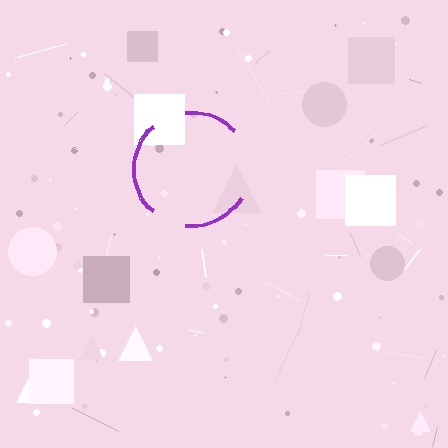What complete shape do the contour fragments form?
The contour fragments form a circle.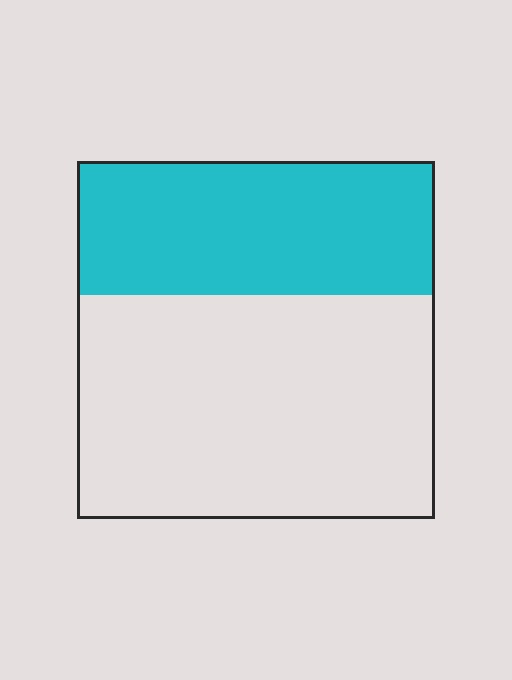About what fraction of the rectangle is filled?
About three eighths (3/8).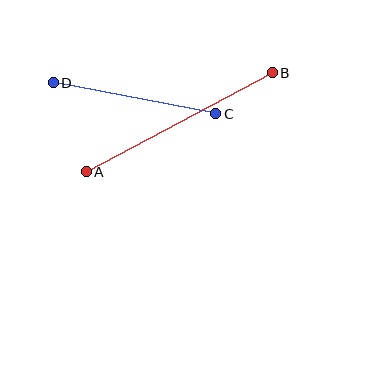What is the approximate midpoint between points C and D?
The midpoint is at approximately (135, 98) pixels.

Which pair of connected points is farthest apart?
Points A and B are farthest apart.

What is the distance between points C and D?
The distance is approximately 165 pixels.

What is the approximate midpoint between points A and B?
The midpoint is at approximately (179, 122) pixels.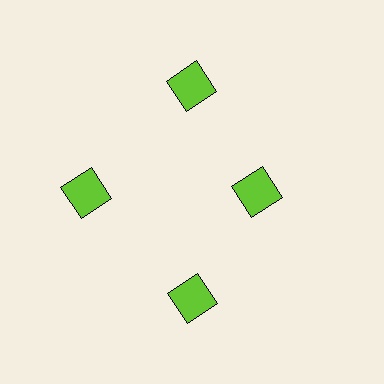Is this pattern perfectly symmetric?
No. The 4 lime squares are arranged in a ring, but one element near the 3 o'clock position is pulled inward toward the center, breaking the 4-fold rotational symmetry.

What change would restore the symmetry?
The symmetry would be restored by moving it outward, back onto the ring so that all 4 squares sit at equal angles and equal distance from the center.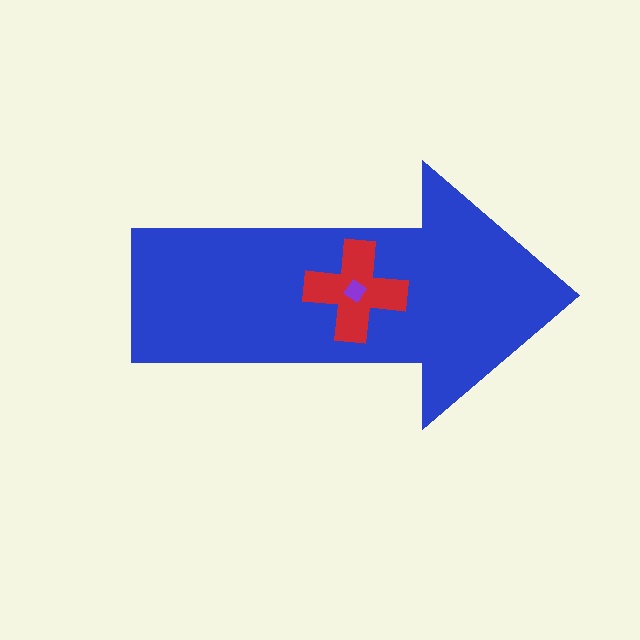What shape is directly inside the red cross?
The purple diamond.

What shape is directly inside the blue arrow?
The red cross.